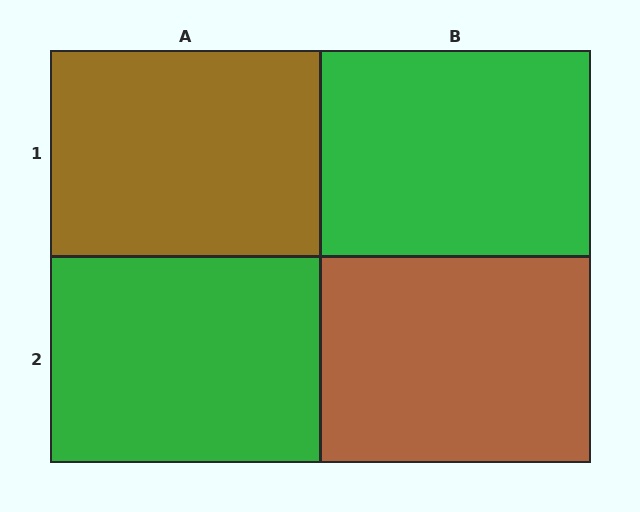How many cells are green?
2 cells are green.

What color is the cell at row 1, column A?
Brown.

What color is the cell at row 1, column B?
Green.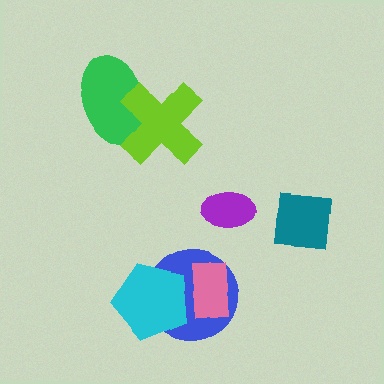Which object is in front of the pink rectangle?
The cyan pentagon is in front of the pink rectangle.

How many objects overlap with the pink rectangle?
2 objects overlap with the pink rectangle.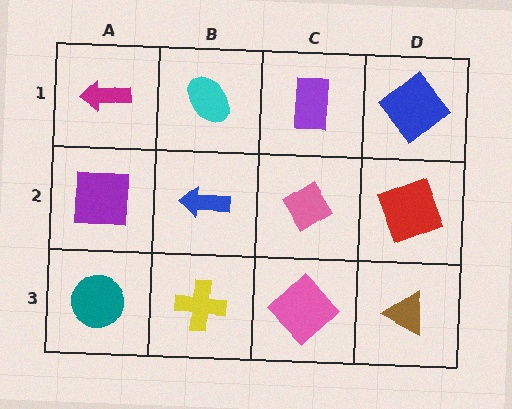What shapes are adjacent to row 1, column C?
A pink diamond (row 2, column C), a cyan ellipse (row 1, column B), a blue diamond (row 1, column D).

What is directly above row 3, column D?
A red square.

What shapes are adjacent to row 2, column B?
A cyan ellipse (row 1, column B), a yellow cross (row 3, column B), a purple square (row 2, column A), a pink diamond (row 2, column C).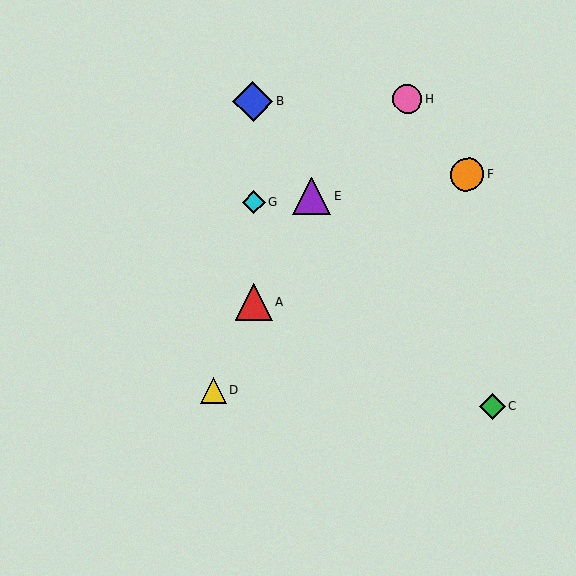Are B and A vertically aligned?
Yes, both are at x≈253.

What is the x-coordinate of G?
Object G is at x≈254.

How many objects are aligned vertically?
3 objects (A, B, G) are aligned vertically.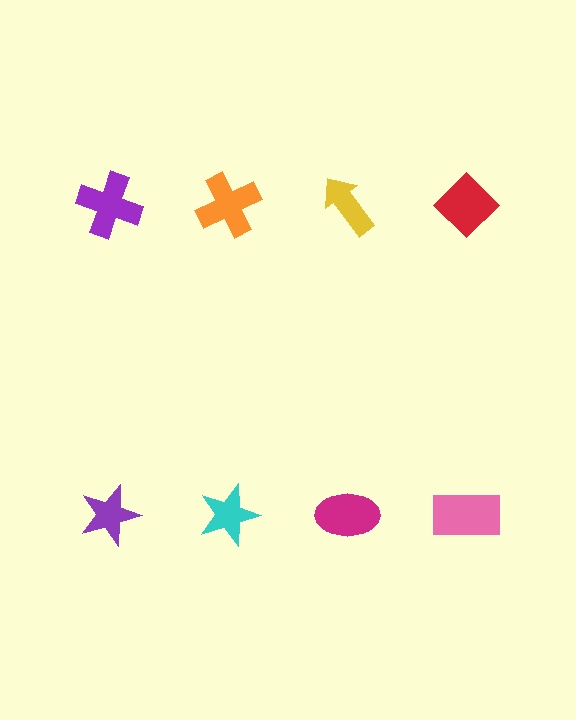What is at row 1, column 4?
A red diamond.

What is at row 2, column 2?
A cyan star.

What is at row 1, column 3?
A yellow arrow.